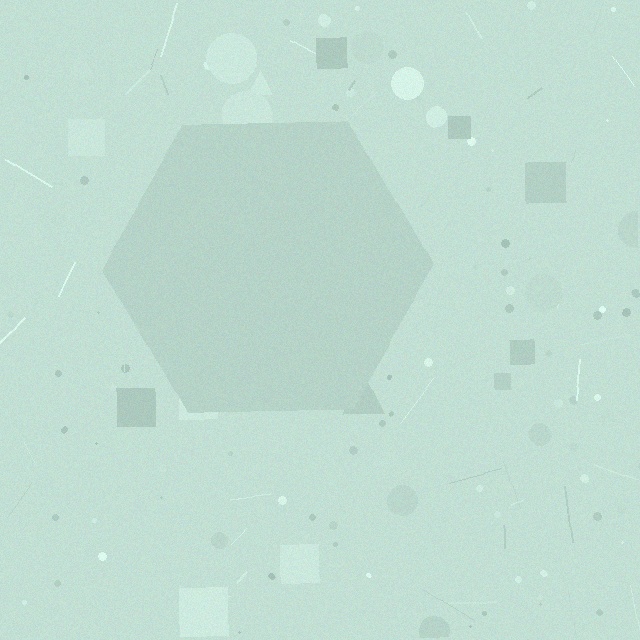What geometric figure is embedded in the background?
A hexagon is embedded in the background.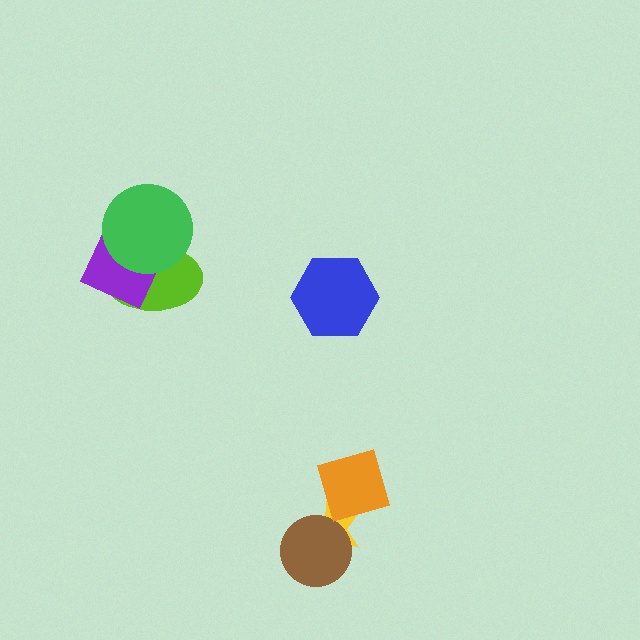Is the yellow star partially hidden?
Yes, it is partially covered by another shape.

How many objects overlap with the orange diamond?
1 object overlaps with the orange diamond.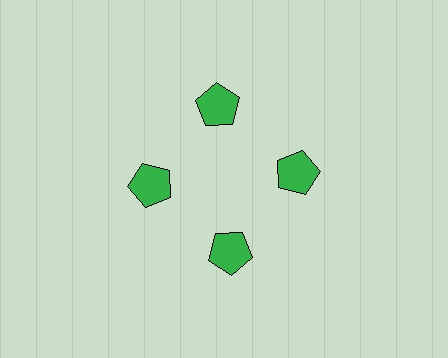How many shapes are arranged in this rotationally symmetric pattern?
There are 4 shapes, arranged in 4 groups of 1.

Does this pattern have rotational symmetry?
Yes, this pattern has 4-fold rotational symmetry. It looks the same after rotating 90 degrees around the center.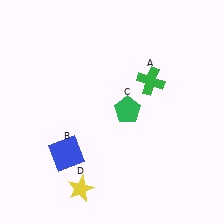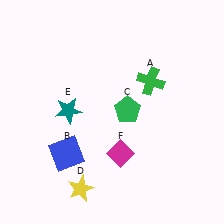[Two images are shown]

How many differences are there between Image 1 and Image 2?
There are 2 differences between the two images.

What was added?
A teal star (E), a magenta diamond (F) were added in Image 2.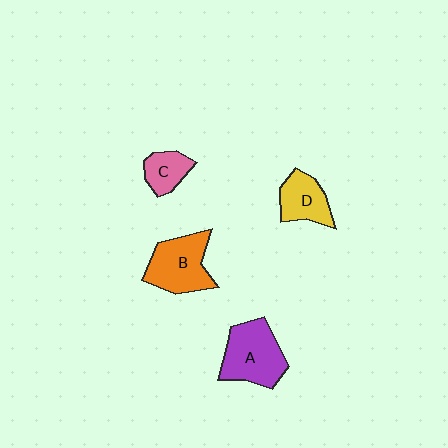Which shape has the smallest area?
Shape C (pink).